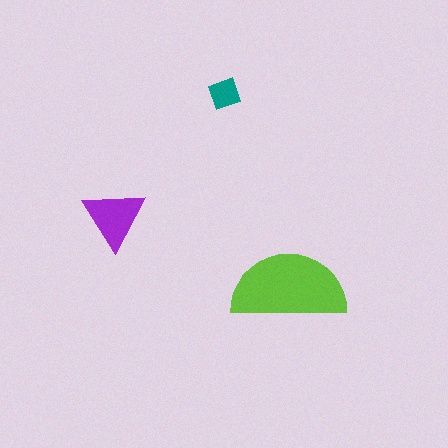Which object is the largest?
The lime semicircle.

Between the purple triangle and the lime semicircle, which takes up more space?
The lime semicircle.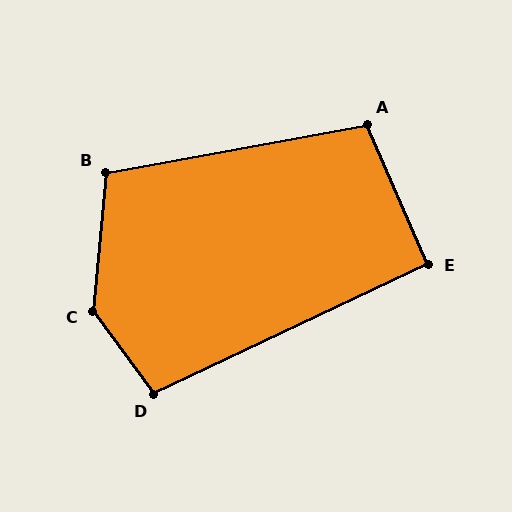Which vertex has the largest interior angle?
C, at approximately 139 degrees.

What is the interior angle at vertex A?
Approximately 103 degrees (obtuse).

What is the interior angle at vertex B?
Approximately 106 degrees (obtuse).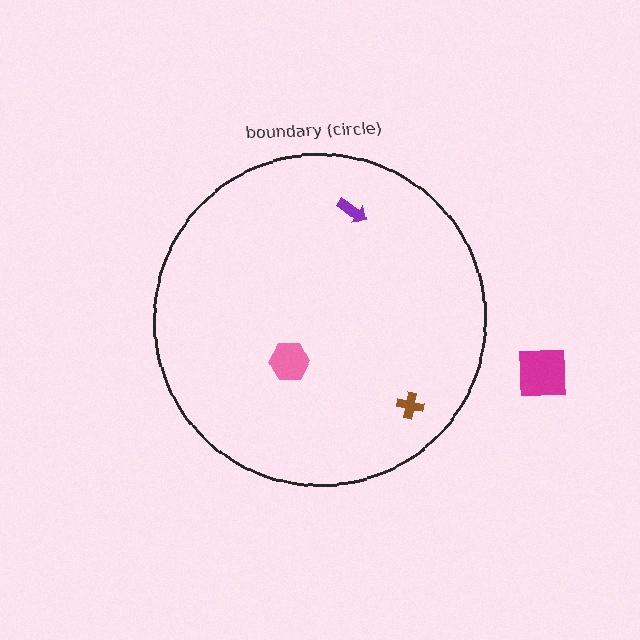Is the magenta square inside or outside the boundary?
Outside.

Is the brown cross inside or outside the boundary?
Inside.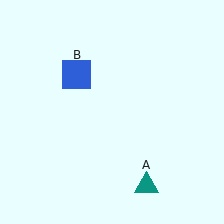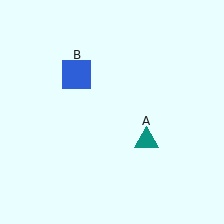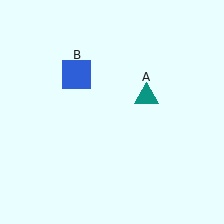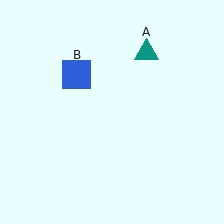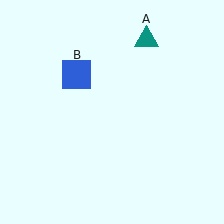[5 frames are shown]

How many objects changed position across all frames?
1 object changed position: teal triangle (object A).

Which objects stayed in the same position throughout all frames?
Blue square (object B) remained stationary.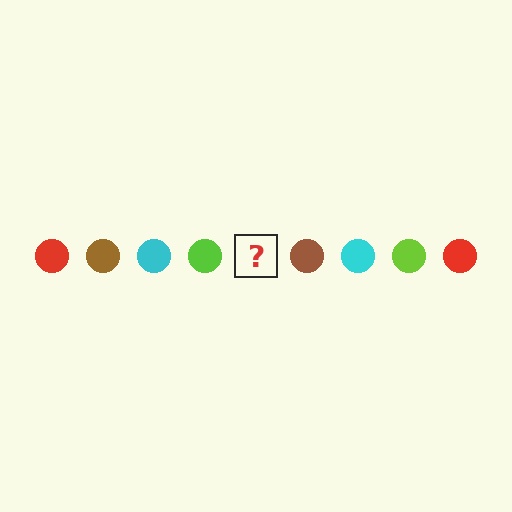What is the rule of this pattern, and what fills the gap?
The rule is that the pattern cycles through red, brown, cyan, lime circles. The gap should be filled with a red circle.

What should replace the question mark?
The question mark should be replaced with a red circle.